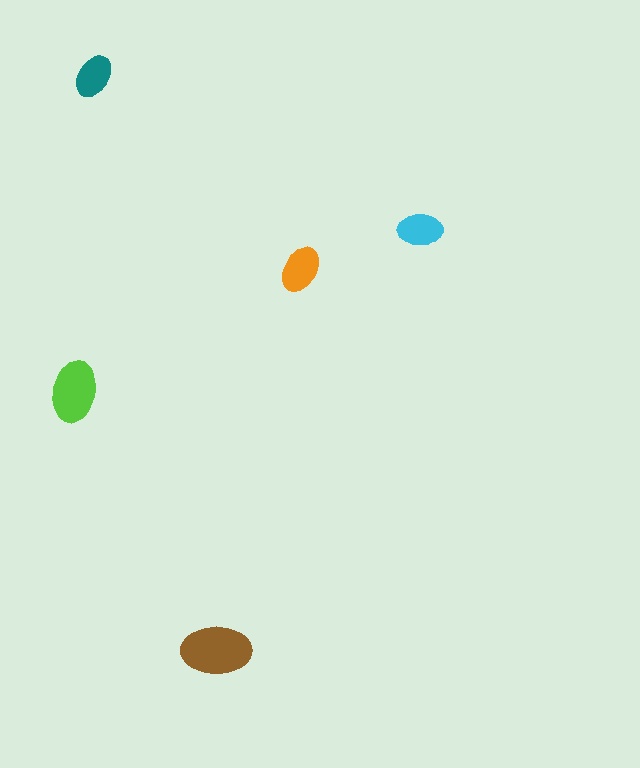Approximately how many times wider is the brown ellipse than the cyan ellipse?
About 1.5 times wider.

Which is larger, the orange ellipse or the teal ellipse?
The orange one.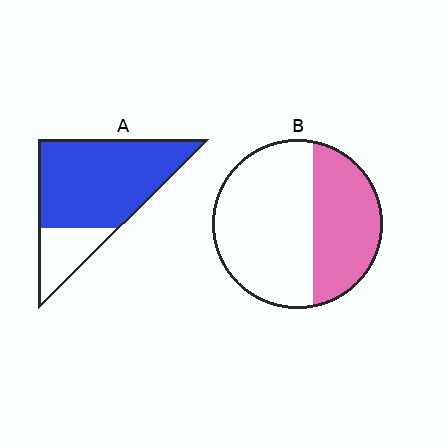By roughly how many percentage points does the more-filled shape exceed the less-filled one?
By roughly 40 percentage points (A over B).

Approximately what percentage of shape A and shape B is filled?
A is approximately 75% and B is approximately 40%.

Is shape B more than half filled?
No.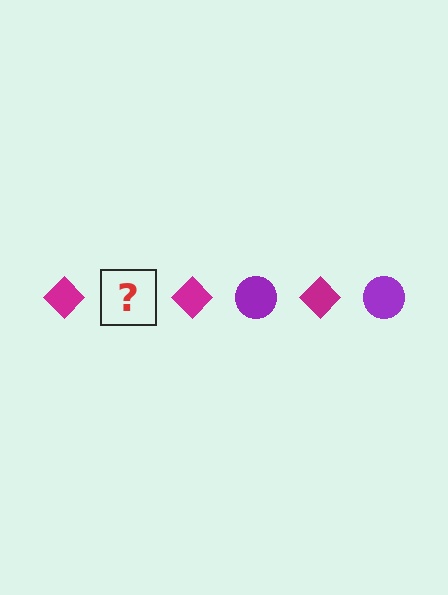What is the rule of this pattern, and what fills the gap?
The rule is that the pattern alternates between magenta diamond and purple circle. The gap should be filled with a purple circle.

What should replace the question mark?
The question mark should be replaced with a purple circle.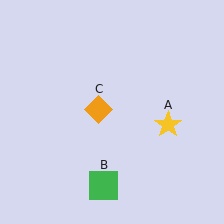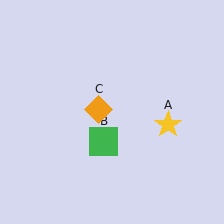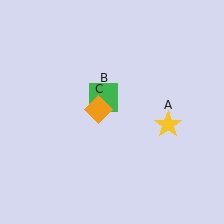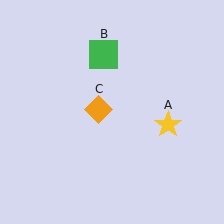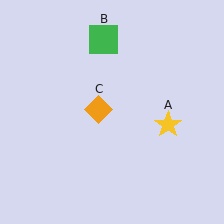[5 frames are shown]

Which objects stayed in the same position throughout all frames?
Yellow star (object A) and orange diamond (object C) remained stationary.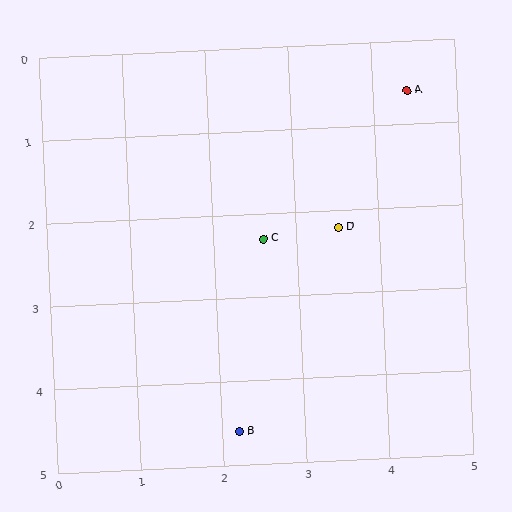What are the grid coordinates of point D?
Point D is at approximately (3.5, 2.2).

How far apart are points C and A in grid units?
Points C and A are about 2.5 grid units apart.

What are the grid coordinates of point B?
Point B is at approximately (2.2, 4.6).